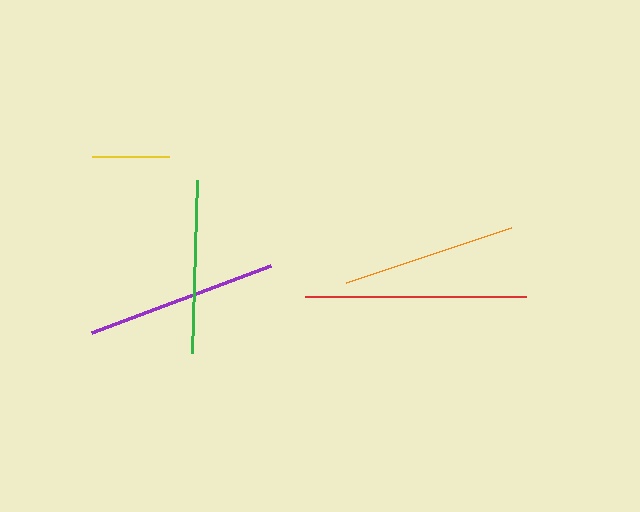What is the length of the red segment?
The red segment is approximately 220 pixels long.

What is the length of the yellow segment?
The yellow segment is approximately 76 pixels long.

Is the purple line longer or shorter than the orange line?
The purple line is longer than the orange line.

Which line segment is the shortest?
The yellow line is the shortest at approximately 76 pixels.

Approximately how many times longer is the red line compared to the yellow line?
The red line is approximately 2.9 times the length of the yellow line.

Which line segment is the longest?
The red line is the longest at approximately 220 pixels.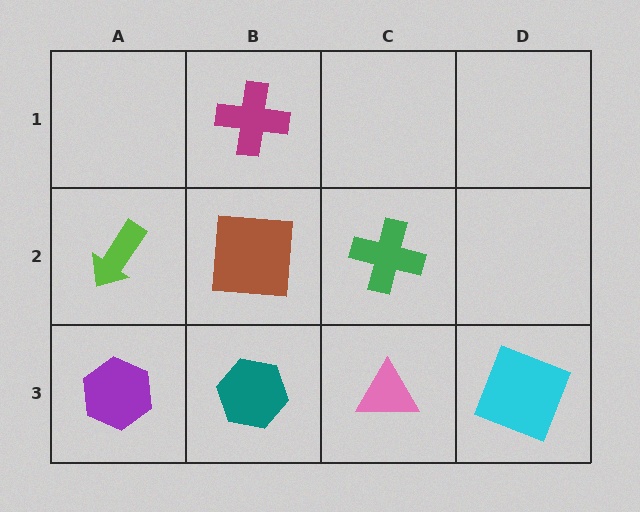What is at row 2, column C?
A green cross.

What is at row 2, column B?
A brown square.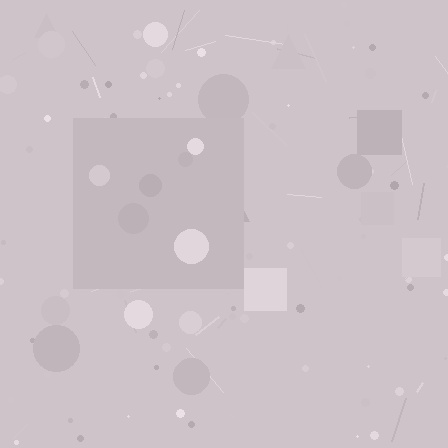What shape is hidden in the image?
A square is hidden in the image.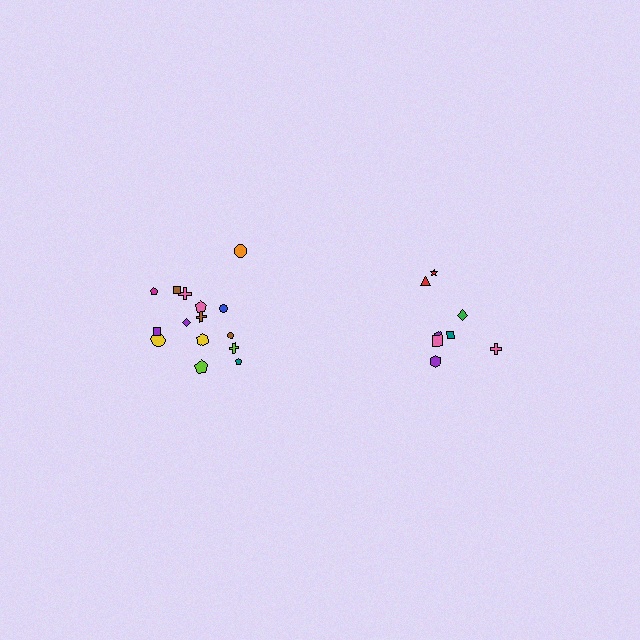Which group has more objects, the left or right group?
The left group.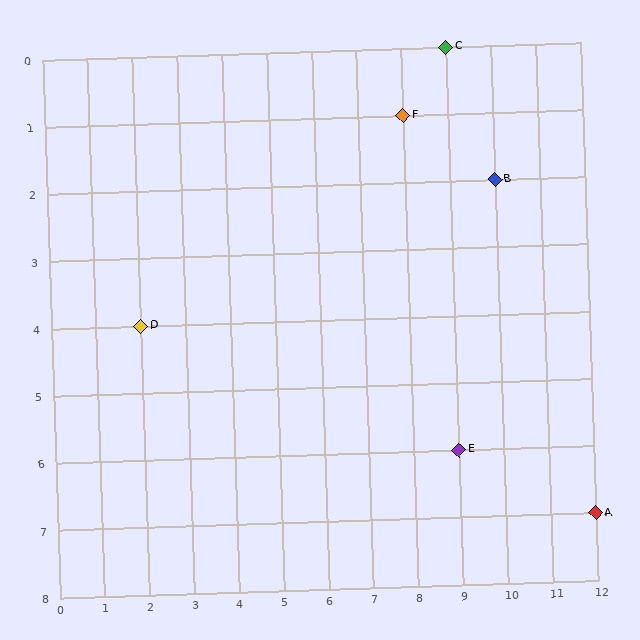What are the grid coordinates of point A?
Point A is at grid coordinates (12, 7).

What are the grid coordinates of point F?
Point F is at grid coordinates (8, 1).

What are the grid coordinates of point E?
Point E is at grid coordinates (9, 6).